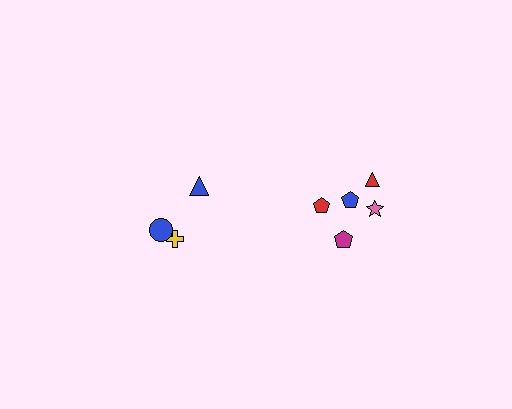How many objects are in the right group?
There are 5 objects.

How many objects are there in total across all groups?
There are 8 objects.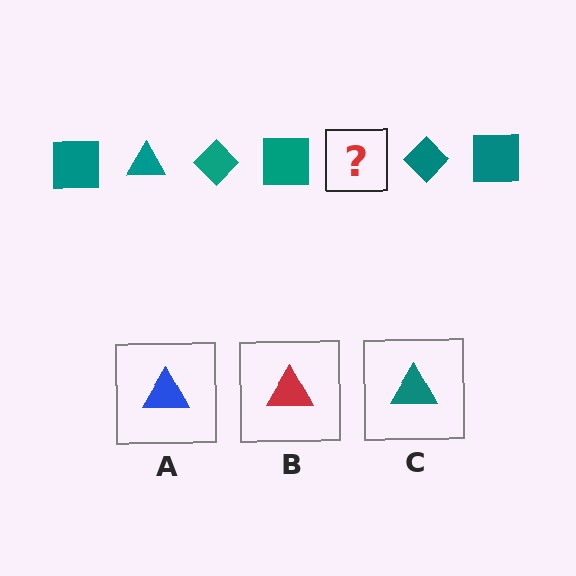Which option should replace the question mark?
Option C.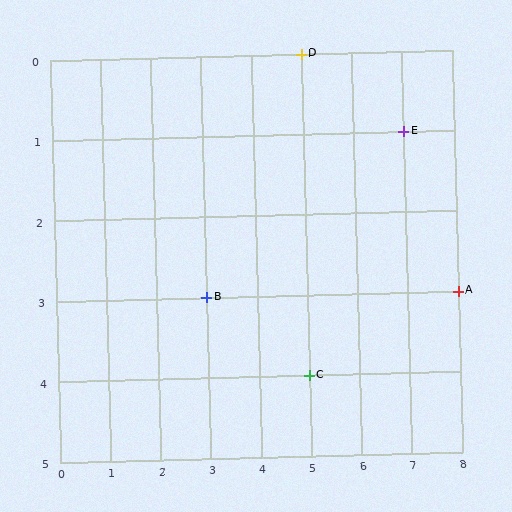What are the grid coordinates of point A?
Point A is at grid coordinates (8, 3).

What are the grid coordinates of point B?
Point B is at grid coordinates (3, 3).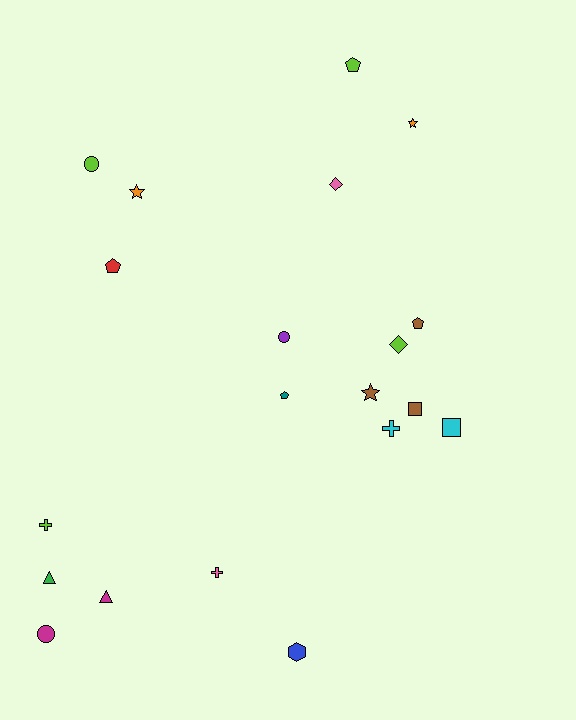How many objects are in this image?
There are 20 objects.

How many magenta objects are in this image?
There are 2 magenta objects.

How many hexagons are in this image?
There is 1 hexagon.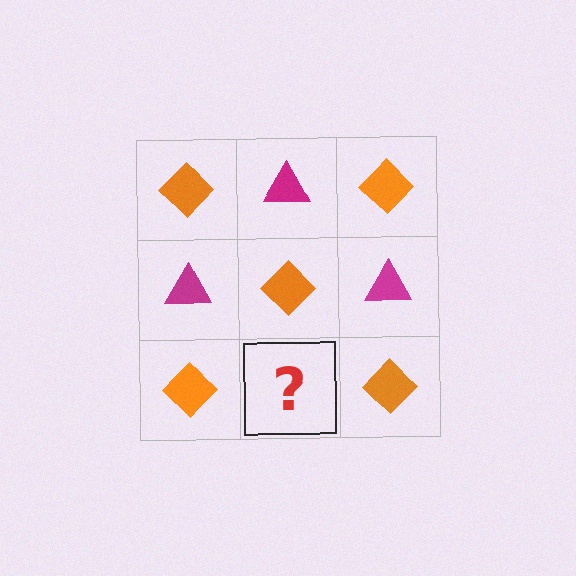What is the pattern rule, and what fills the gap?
The rule is that it alternates orange diamond and magenta triangle in a checkerboard pattern. The gap should be filled with a magenta triangle.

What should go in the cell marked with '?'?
The missing cell should contain a magenta triangle.